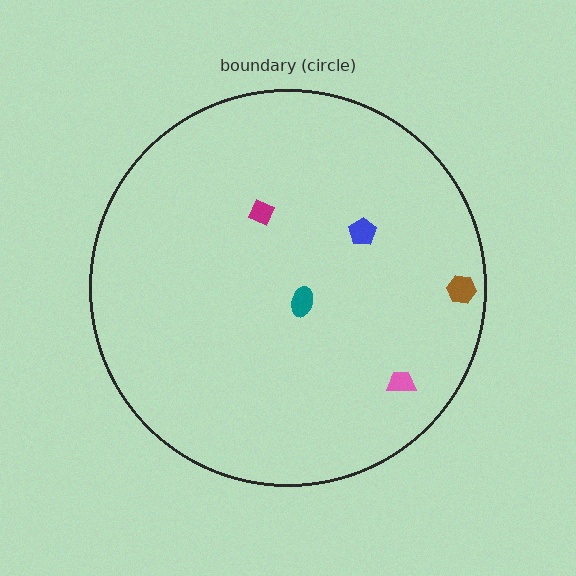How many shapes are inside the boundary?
5 inside, 0 outside.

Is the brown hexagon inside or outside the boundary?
Inside.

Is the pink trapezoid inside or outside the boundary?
Inside.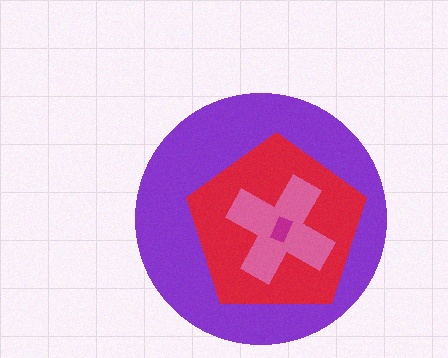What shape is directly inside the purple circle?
The red pentagon.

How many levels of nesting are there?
4.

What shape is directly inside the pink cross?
The magenta rectangle.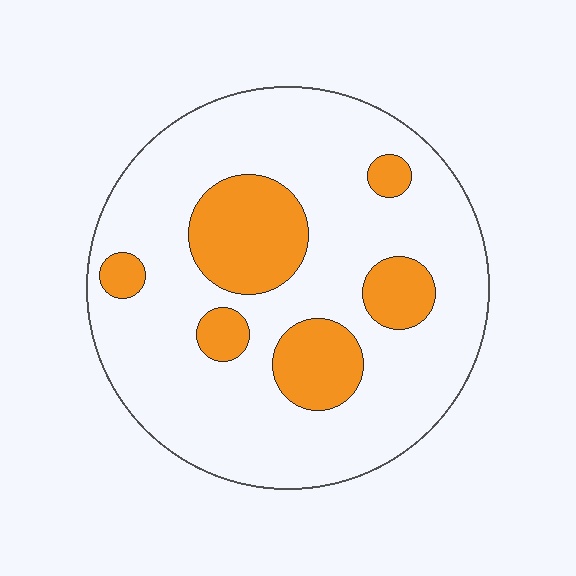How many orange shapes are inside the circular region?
6.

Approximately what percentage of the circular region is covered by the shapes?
Approximately 20%.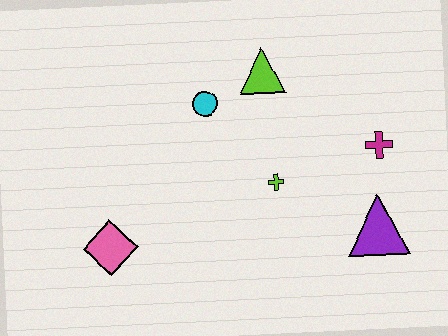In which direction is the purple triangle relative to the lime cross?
The purple triangle is to the right of the lime cross.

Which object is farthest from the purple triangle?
The pink diamond is farthest from the purple triangle.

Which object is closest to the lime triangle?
The cyan circle is closest to the lime triangle.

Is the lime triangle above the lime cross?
Yes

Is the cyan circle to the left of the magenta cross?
Yes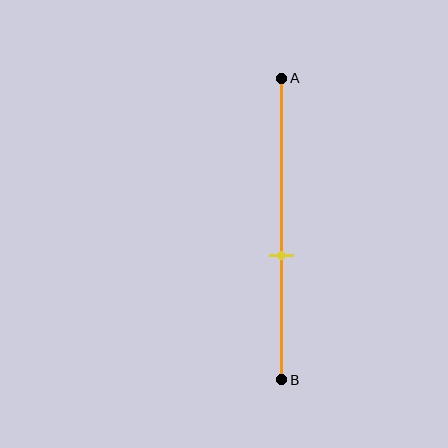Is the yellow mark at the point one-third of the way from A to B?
No, the mark is at about 60% from A, not at the 33% one-third point.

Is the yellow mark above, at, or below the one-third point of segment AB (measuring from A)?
The yellow mark is below the one-third point of segment AB.